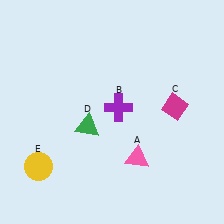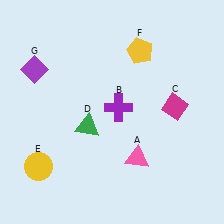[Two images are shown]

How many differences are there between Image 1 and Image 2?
There are 2 differences between the two images.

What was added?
A yellow pentagon (F), a purple diamond (G) were added in Image 2.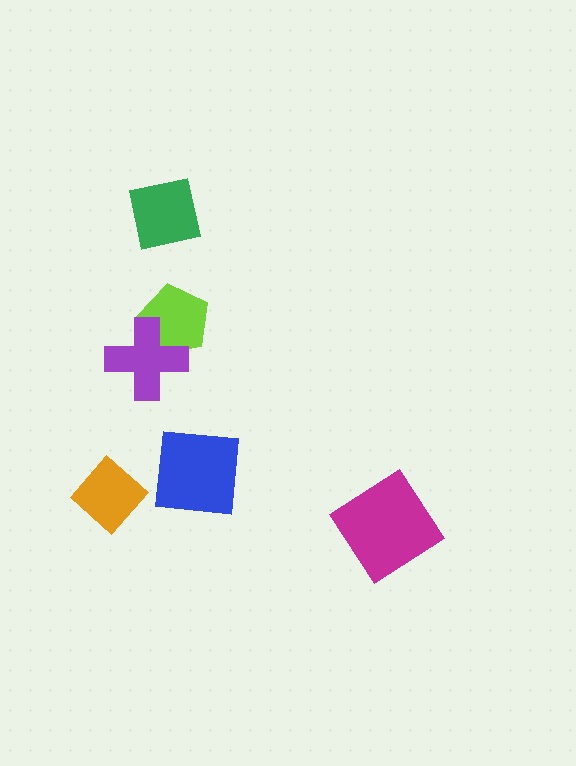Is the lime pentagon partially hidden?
Yes, it is partially covered by another shape.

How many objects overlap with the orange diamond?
0 objects overlap with the orange diamond.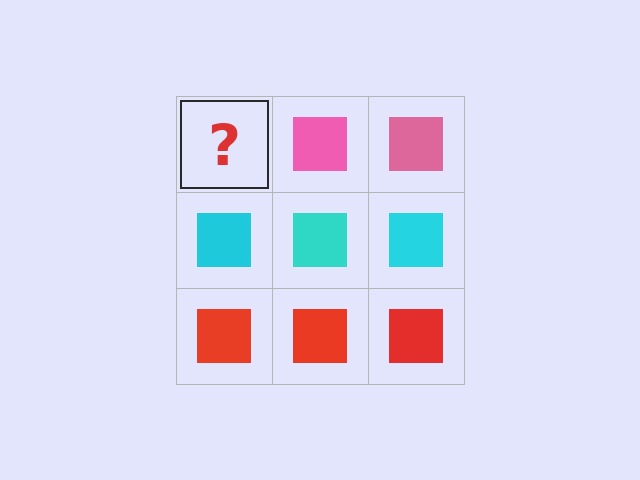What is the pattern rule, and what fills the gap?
The rule is that each row has a consistent color. The gap should be filled with a pink square.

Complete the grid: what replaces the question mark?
The question mark should be replaced with a pink square.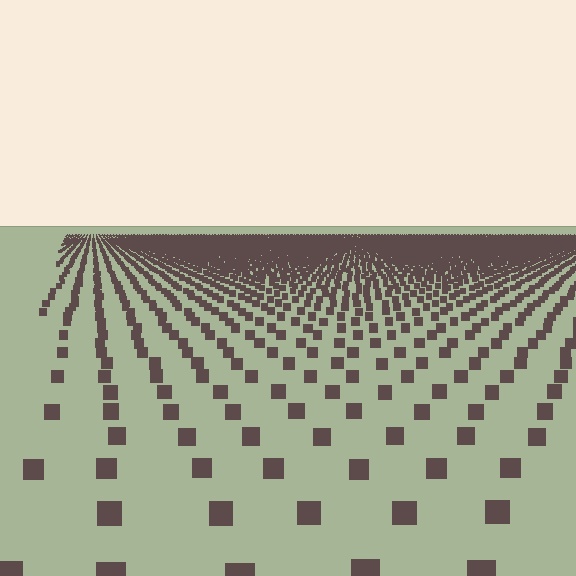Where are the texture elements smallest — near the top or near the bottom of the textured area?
Near the top.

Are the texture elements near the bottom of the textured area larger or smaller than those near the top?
Larger. Near the bottom, elements are closer to the viewer and appear at a bigger on-screen size.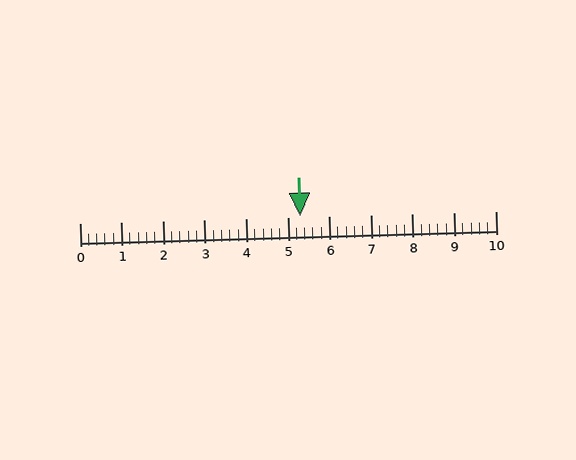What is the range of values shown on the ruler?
The ruler shows values from 0 to 10.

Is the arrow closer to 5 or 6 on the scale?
The arrow is closer to 5.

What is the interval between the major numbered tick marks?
The major tick marks are spaced 1 units apart.